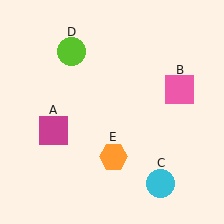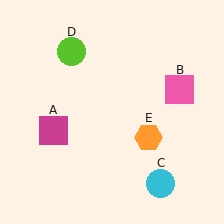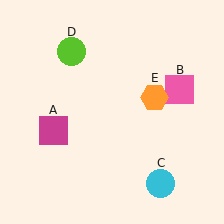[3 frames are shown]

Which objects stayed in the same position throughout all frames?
Magenta square (object A) and pink square (object B) and cyan circle (object C) and lime circle (object D) remained stationary.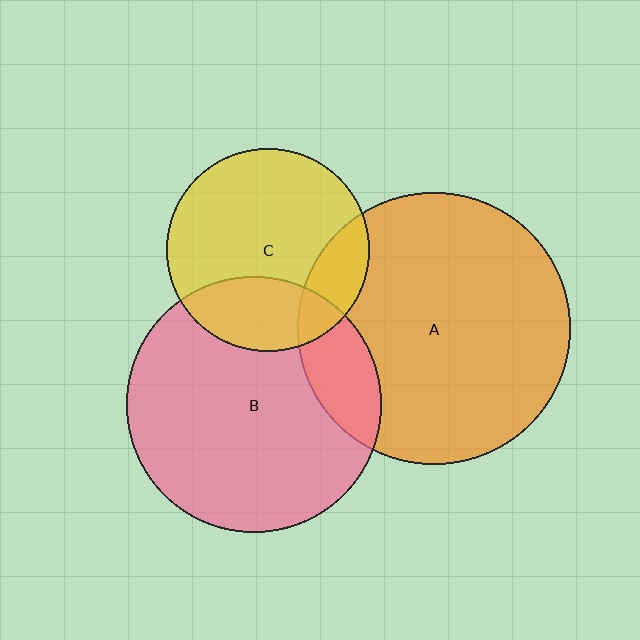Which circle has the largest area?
Circle A (orange).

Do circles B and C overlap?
Yes.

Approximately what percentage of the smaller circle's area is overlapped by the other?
Approximately 25%.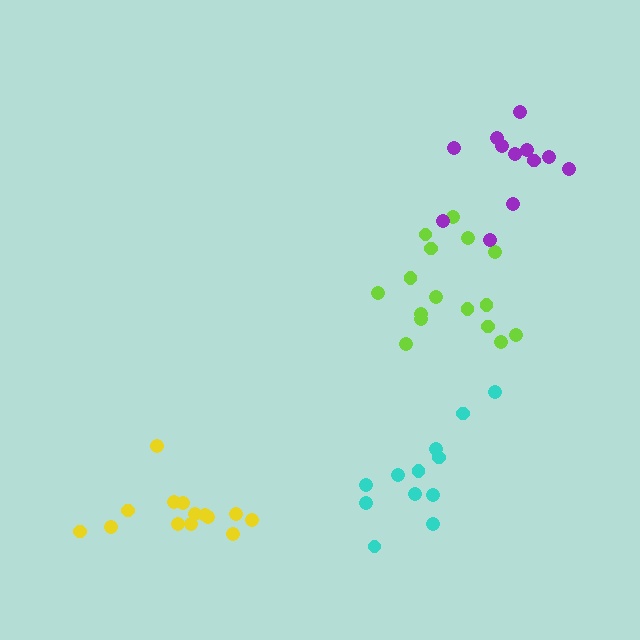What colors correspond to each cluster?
The clusters are colored: cyan, lime, purple, yellow.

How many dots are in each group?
Group 1: 12 dots, Group 2: 16 dots, Group 3: 12 dots, Group 4: 14 dots (54 total).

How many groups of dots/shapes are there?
There are 4 groups.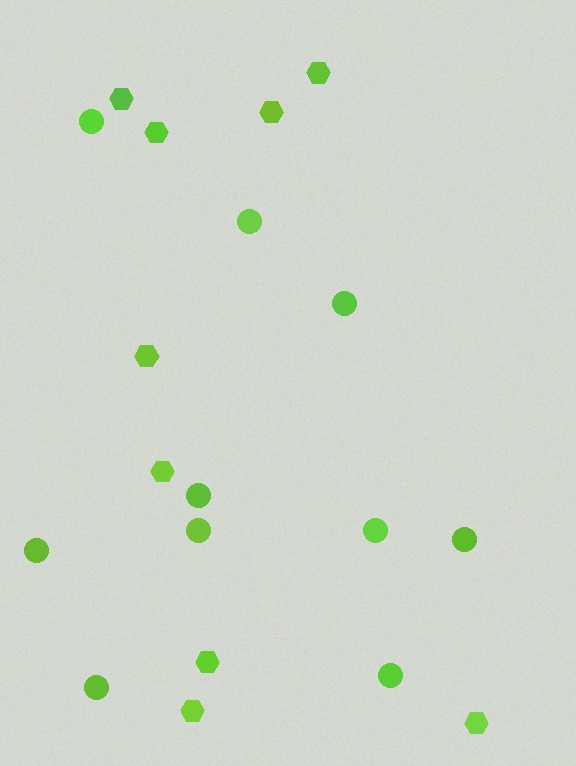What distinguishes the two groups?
There are 2 groups: one group of hexagons (9) and one group of circles (10).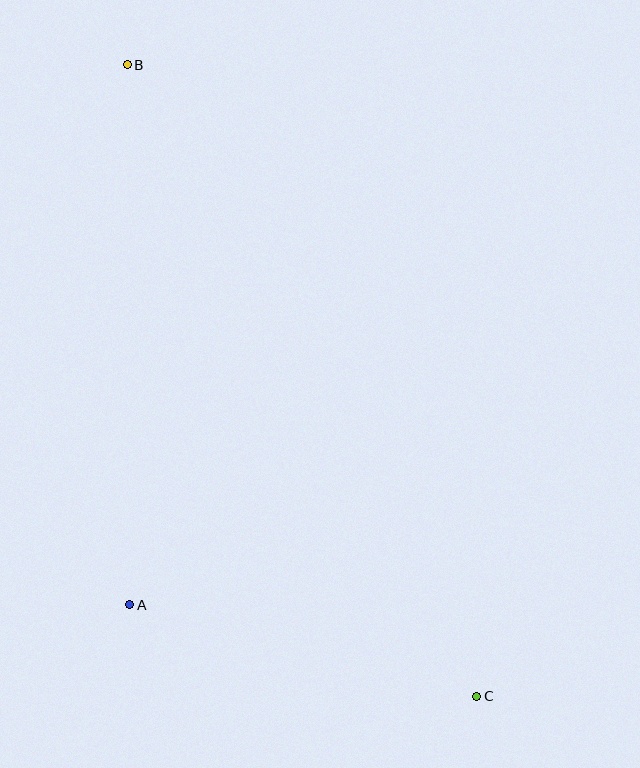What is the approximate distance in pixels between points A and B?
The distance between A and B is approximately 540 pixels.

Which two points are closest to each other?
Points A and C are closest to each other.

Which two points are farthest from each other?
Points B and C are farthest from each other.